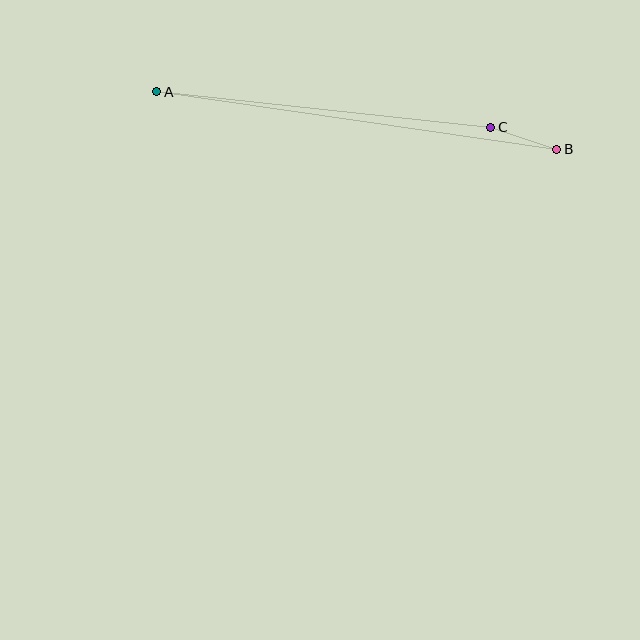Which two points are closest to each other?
Points B and C are closest to each other.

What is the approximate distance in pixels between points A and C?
The distance between A and C is approximately 336 pixels.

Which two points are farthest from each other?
Points A and B are farthest from each other.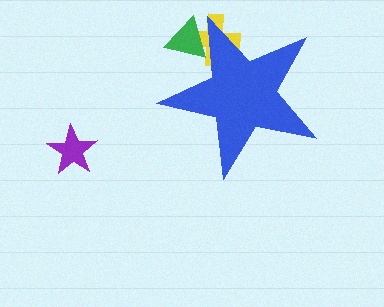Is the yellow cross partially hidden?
Yes, the yellow cross is partially hidden behind the blue star.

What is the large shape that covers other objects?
A blue star.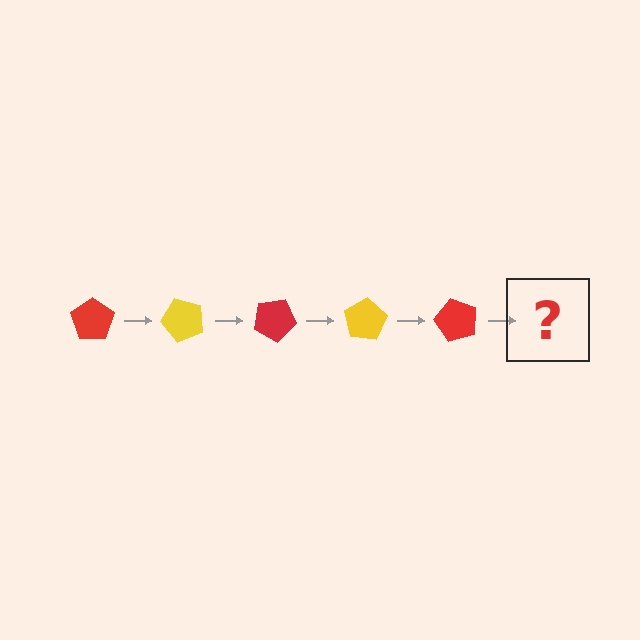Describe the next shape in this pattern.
It should be a yellow pentagon, rotated 250 degrees from the start.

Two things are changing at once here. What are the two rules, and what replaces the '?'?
The two rules are that it rotates 50 degrees each step and the color cycles through red and yellow. The '?' should be a yellow pentagon, rotated 250 degrees from the start.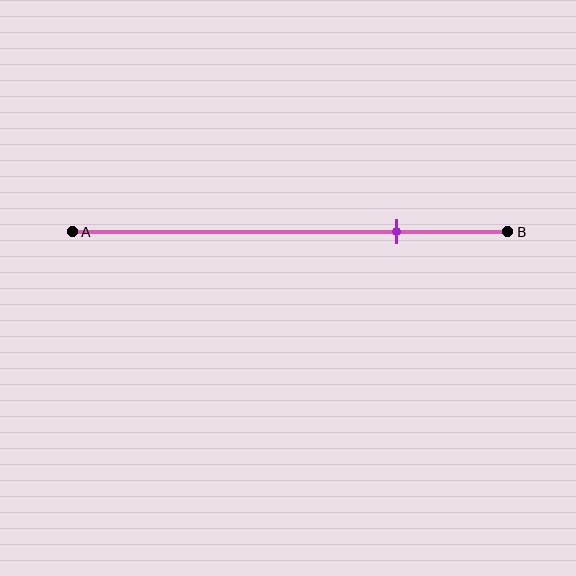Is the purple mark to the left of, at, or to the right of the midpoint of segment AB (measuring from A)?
The purple mark is to the right of the midpoint of segment AB.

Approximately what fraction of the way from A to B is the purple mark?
The purple mark is approximately 75% of the way from A to B.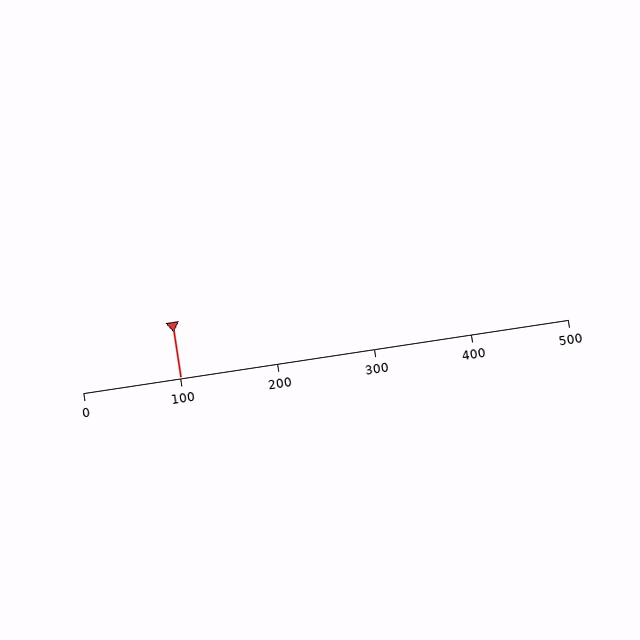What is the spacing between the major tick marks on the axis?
The major ticks are spaced 100 apart.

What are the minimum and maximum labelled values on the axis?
The axis runs from 0 to 500.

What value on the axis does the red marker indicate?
The marker indicates approximately 100.